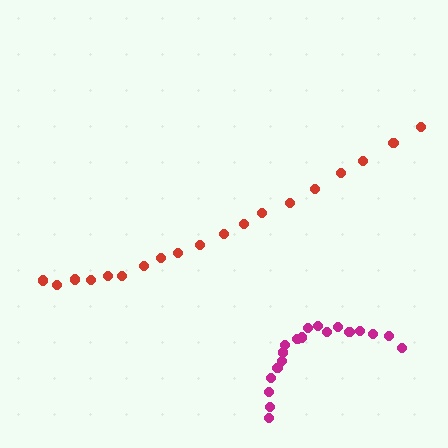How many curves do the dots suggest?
There are 2 distinct paths.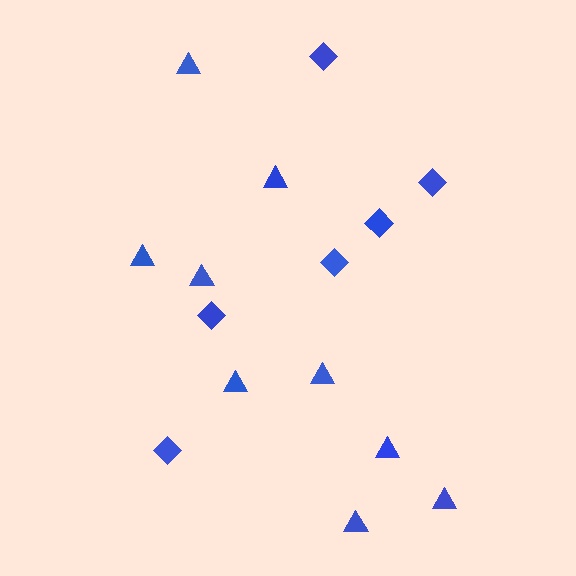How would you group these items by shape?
There are 2 groups: one group of triangles (9) and one group of diamonds (6).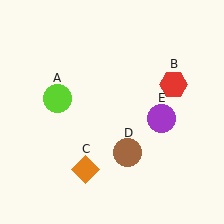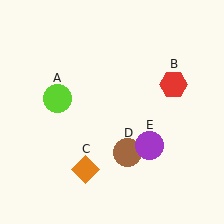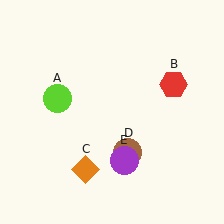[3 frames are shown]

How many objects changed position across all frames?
1 object changed position: purple circle (object E).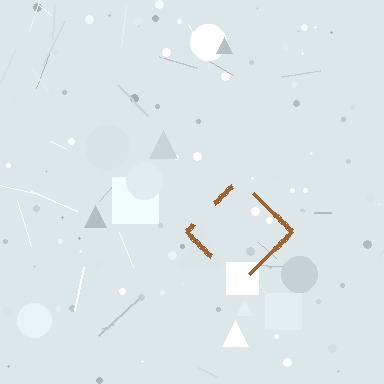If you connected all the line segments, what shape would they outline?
They would outline a diamond.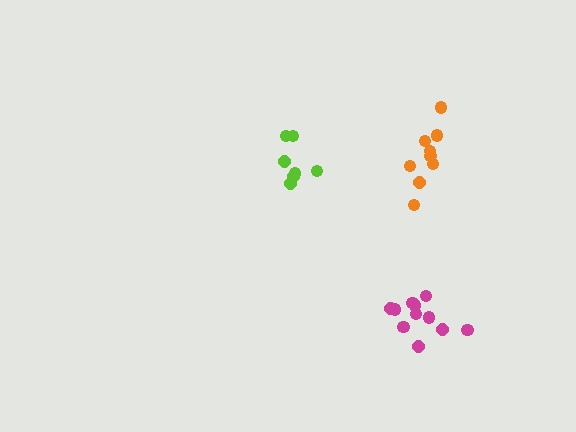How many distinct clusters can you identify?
There are 3 distinct clusters.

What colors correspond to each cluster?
The clusters are colored: orange, lime, magenta.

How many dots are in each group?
Group 1: 9 dots, Group 2: 7 dots, Group 3: 11 dots (27 total).